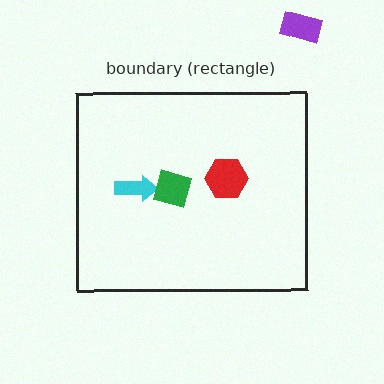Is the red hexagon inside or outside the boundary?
Inside.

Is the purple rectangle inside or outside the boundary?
Outside.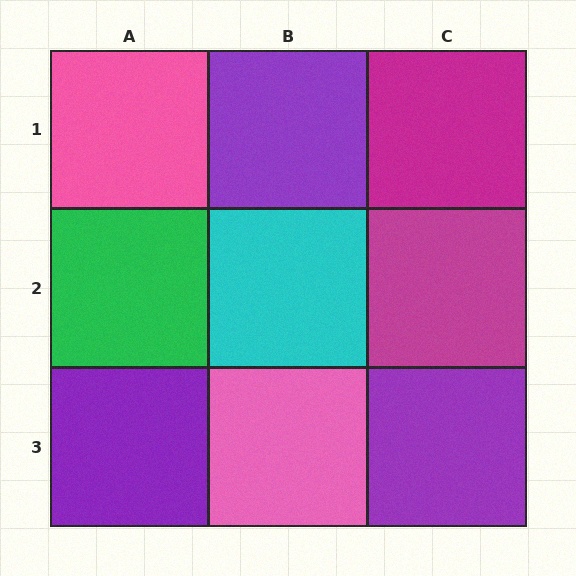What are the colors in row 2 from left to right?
Green, cyan, magenta.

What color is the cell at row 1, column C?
Magenta.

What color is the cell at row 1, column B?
Purple.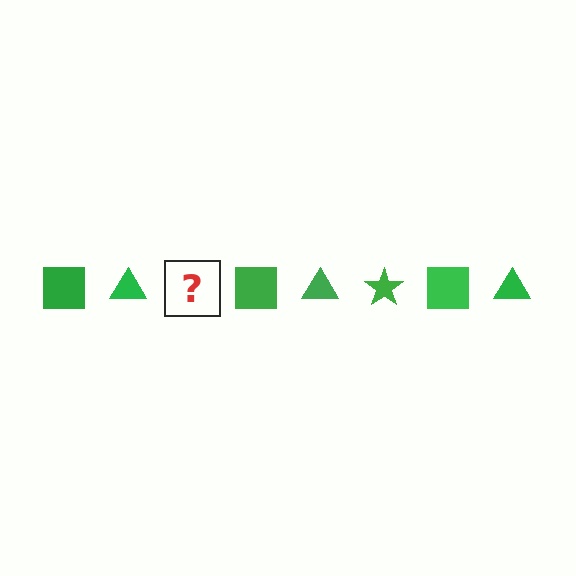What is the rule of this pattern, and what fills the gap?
The rule is that the pattern cycles through square, triangle, star shapes in green. The gap should be filled with a green star.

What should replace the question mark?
The question mark should be replaced with a green star.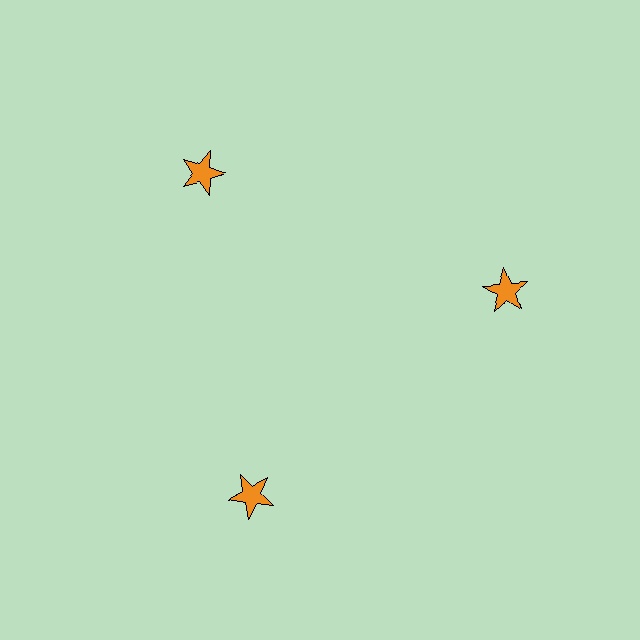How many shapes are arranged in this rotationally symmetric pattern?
There are 3 shapes, arranged in 3 groups of 1.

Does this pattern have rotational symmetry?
Yes, this pattern has 3-fold rotational symmetry. It looks the same after rotating 120 degrees around the center.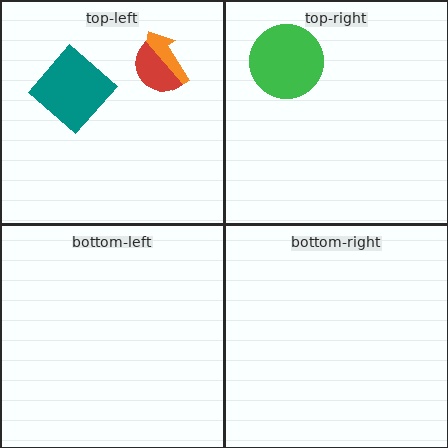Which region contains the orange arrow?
The top-left region.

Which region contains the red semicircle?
The top-left region.